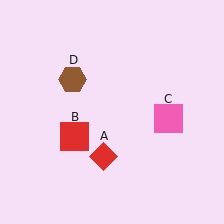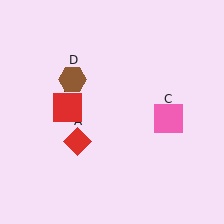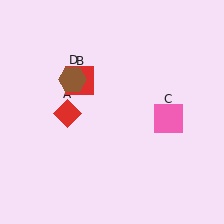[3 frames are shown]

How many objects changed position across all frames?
2 objects changed position: red diamond (object A), red square (object B).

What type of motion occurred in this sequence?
The red diamond (object A), red square (object B) rotated clockwise around the center of the scene.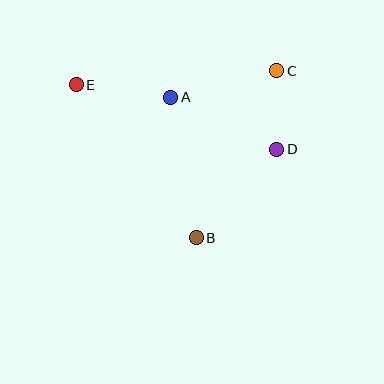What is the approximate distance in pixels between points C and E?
The distance between C and E is approximately 201 pixels.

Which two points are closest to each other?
Points C and D are closest to each other.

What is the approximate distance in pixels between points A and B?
The distance between A and B is approximately 143 pixels.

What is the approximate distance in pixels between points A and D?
The distance between A and D is approximately 118 pixels.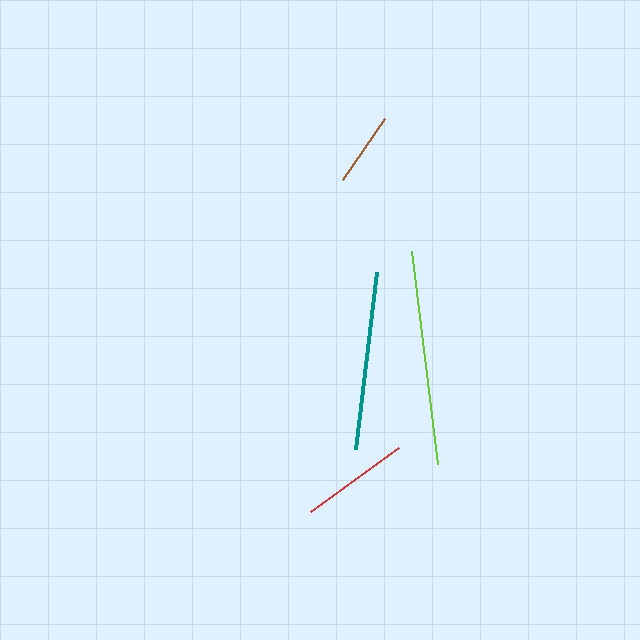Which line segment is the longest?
The lime line is the longest at approximately 215 pixels.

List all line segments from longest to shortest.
From longest to shortest: lime, teal, red, brown.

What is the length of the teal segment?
The teal segment is approximately 178 pixels long.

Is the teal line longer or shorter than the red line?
The teal line is longer than the red line.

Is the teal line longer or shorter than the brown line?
The teal line is longer than the brown line.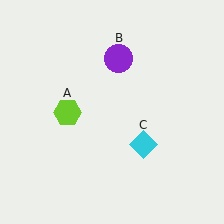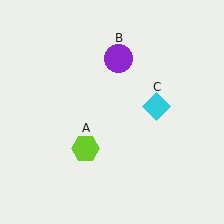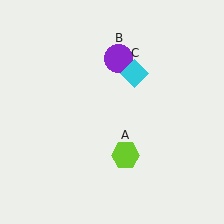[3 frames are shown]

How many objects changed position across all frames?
2 objects changed position: lime hexagon (object A), cyan diamond (object C).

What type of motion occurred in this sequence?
The lime hexagon (object A), cyan diamond (object C) rotated counterclockwise around the center of the scene.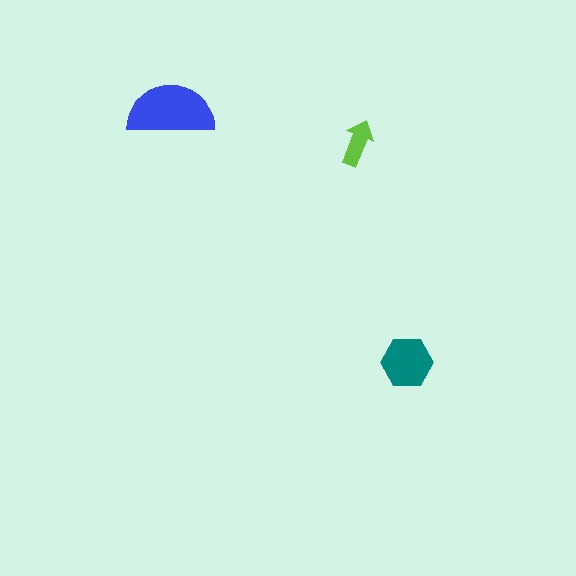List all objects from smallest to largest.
The lime arrow, the teal hexagon, the blue semicircle.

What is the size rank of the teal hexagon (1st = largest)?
2nd.